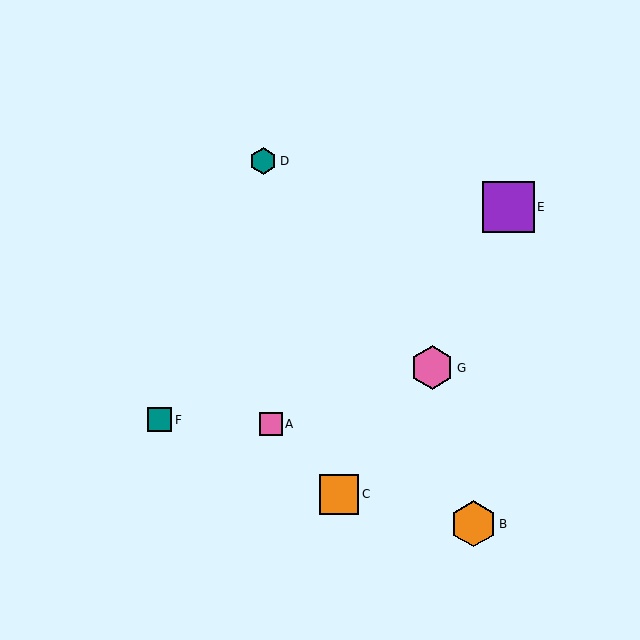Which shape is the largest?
The purple square (labeled E) is the largest.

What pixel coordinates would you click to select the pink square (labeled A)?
Click at (271, 424) to select the pink square A.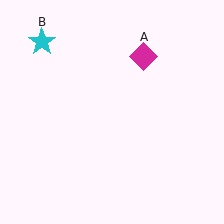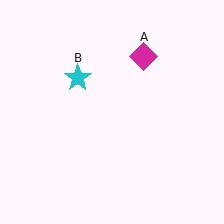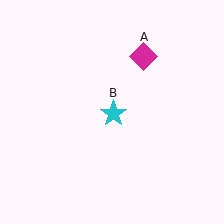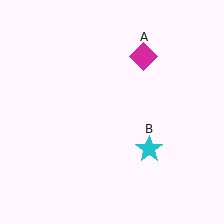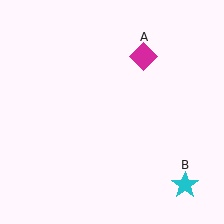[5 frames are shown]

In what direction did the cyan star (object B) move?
The cyan star (object B) moved down and to the right.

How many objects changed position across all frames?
1 object changed position: cyan star (object B).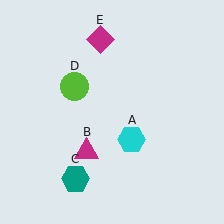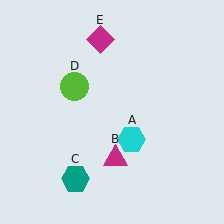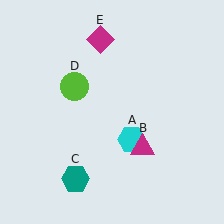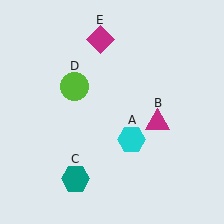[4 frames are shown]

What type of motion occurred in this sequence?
The magenta triangle (object B) rotated counterclockwise around the center of the scene.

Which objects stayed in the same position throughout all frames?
Cyan hexagon (object A) and teal hexagon (object C) and lime circle (object D) and magenta diamond (object E) remained stationary.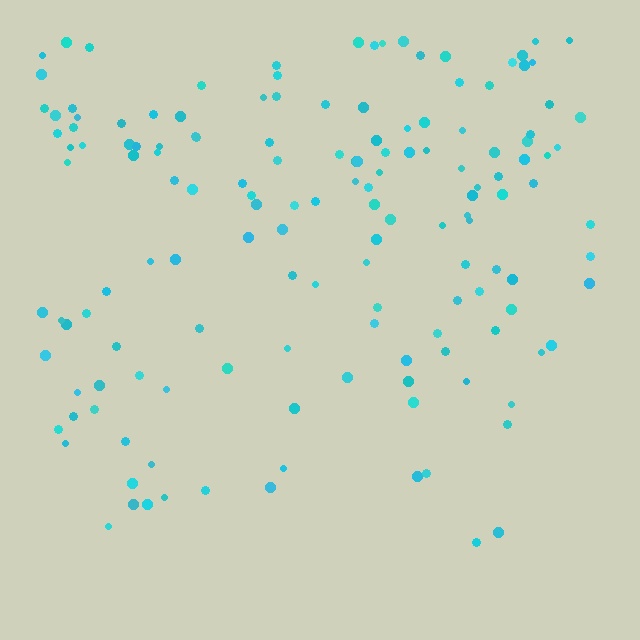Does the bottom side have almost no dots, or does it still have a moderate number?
Still a moderate number, just noticeably fewer than the top.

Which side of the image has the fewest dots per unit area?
The bottom.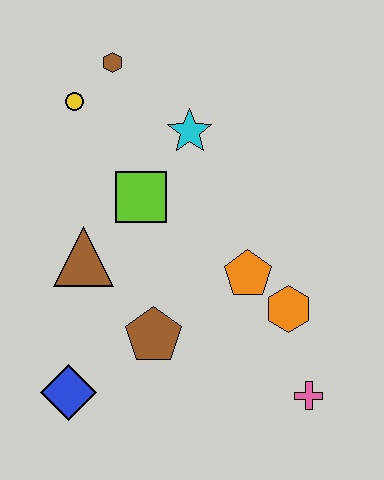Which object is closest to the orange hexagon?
The orange pentagon is closest to the orange hexagon.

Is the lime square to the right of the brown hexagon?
Yes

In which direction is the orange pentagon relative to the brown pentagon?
The orange pentagon is to the right of the brown pentagon.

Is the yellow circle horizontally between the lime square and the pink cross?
No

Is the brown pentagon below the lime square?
Yes